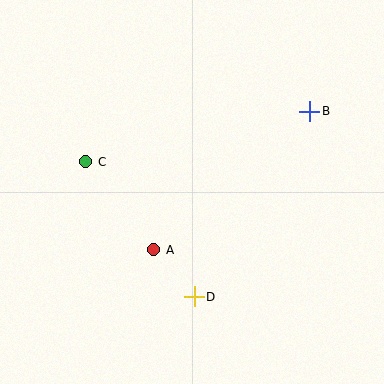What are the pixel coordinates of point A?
Point A is at (154, 250).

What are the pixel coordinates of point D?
Point D is at (194, 297).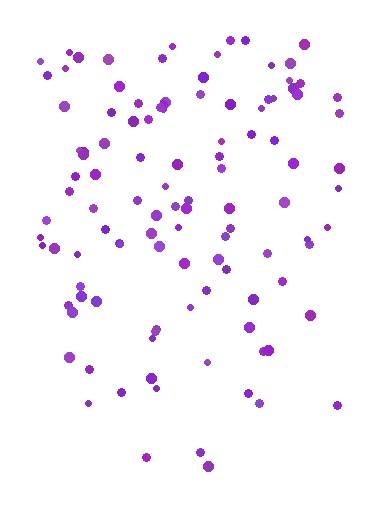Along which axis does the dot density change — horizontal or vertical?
Vertical.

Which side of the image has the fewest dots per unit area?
The bottom.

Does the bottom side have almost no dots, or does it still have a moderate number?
Still a moderate number, just noticeably fewer than the top.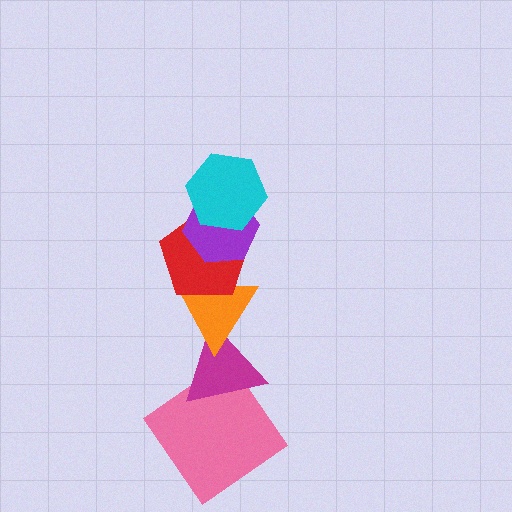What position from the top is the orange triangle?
The orange triangle is 4th from the top.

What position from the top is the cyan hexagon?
The cyan hexagon is 1st from the top.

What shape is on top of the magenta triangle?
The orange triangle is on top of the magenta triangle.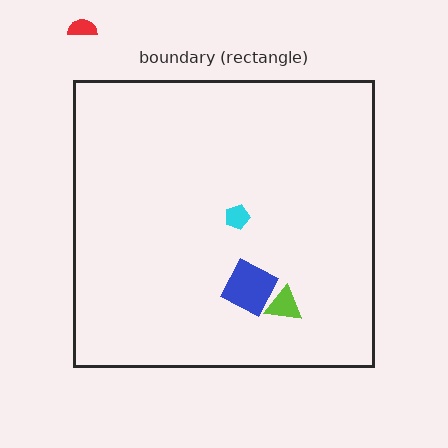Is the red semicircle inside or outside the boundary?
Outside.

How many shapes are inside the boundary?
3 inside, 1 outside.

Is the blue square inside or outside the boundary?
Inside.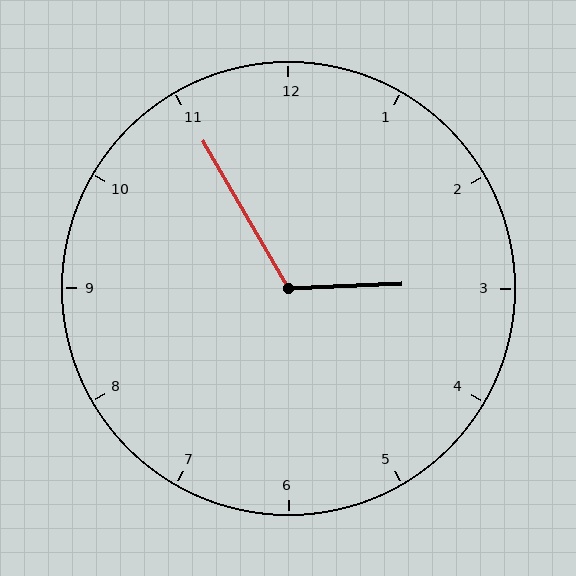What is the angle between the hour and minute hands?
Approximately 118 degrees.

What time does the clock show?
2:55.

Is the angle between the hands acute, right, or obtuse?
It is obtuse.